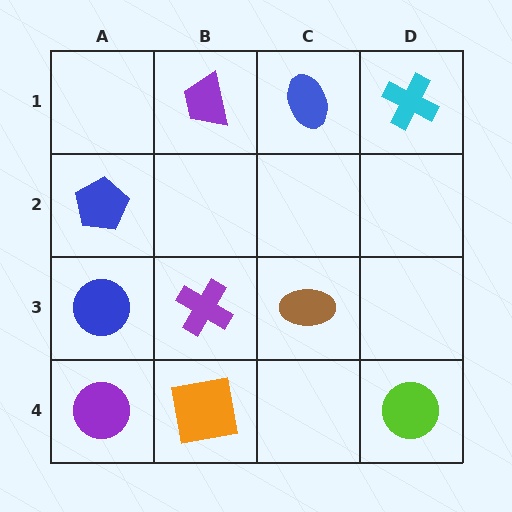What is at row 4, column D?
A lime circle.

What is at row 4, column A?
A purple circle.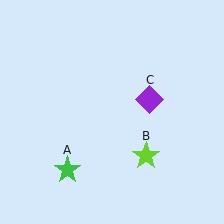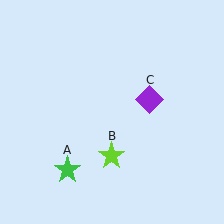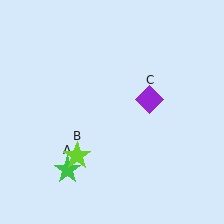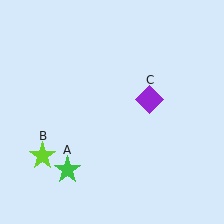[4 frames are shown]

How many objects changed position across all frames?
1 object changed position: lime star (object B).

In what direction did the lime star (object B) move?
The lime star (object B) moved left.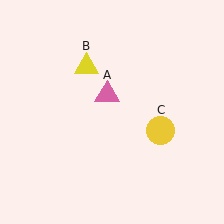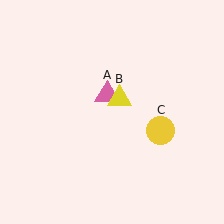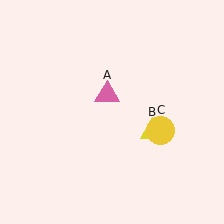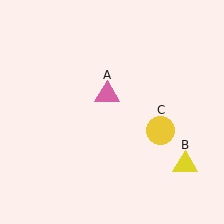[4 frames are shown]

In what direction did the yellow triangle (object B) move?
The yellow triangle (object B) moved down and to the right.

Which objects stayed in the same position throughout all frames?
Pink triangle (object A) and yellow circle (object C) remained stationary.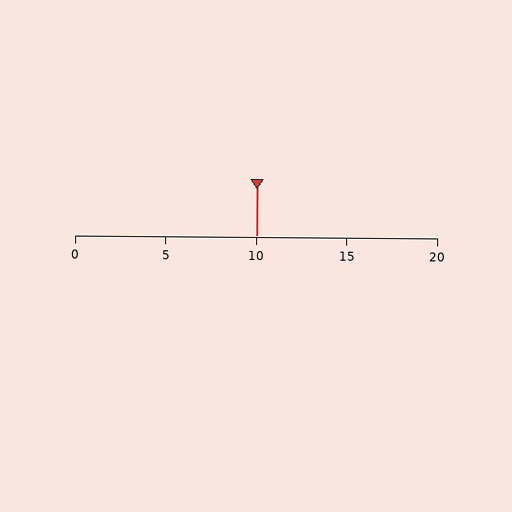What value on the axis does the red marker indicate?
The marker indicates approximately 10.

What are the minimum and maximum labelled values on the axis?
The axis runs from 0 to 20.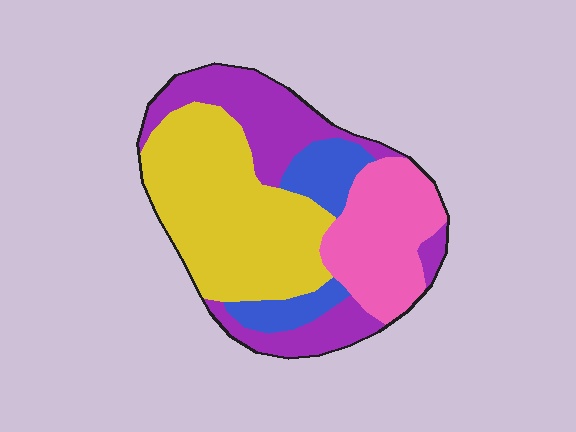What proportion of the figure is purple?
Purple covers 27% of the figure.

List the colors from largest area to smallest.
From largest to smallest: yellow, purple, pink, blue.